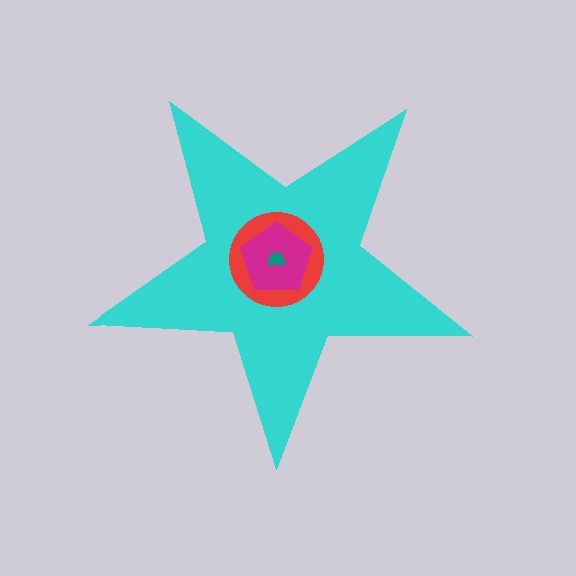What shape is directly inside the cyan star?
The red circle.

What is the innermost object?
The teal trapezoid.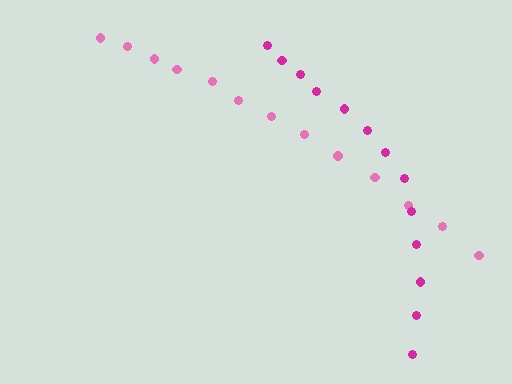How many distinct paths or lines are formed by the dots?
There are 2 distinct paths.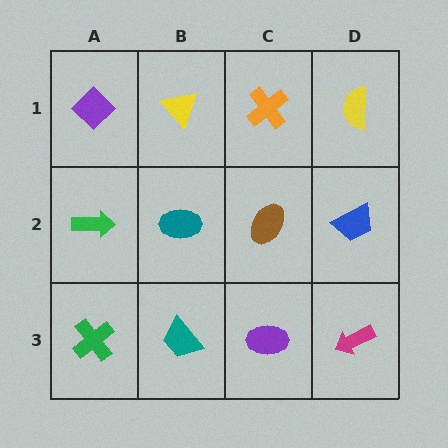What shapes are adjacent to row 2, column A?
A purple diamond (row 1, column A), a green cross (row 3, column A), a teal ellipse (row 2, column B).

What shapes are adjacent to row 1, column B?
A teal ellipse (row 2, column B), a purple diamond (row 1, column A), an orange cross (row 1, column C).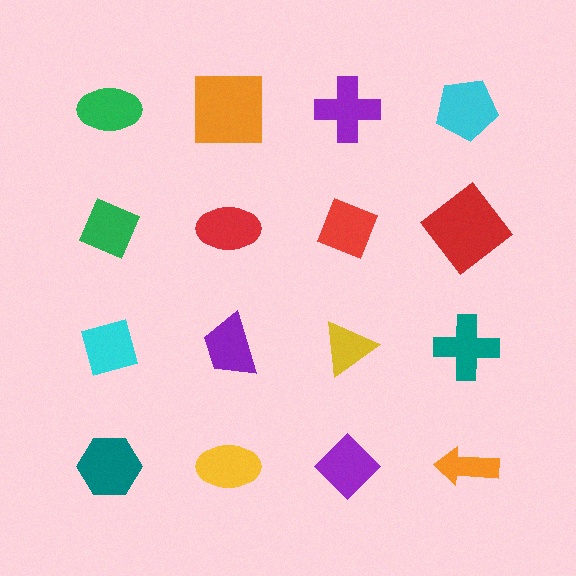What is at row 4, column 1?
A teal hexagon.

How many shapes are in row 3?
4 shapes.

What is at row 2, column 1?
A green diamond.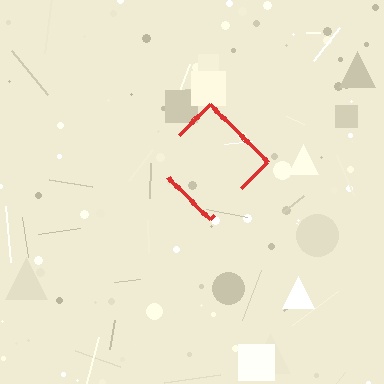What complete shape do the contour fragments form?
The contour fragments form a diamond.